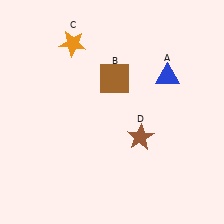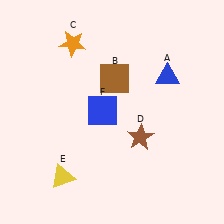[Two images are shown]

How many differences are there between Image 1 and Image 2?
There are 2 differences between the two images.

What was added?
A yellow triangle (E), a blue square (F) were added in Image 2.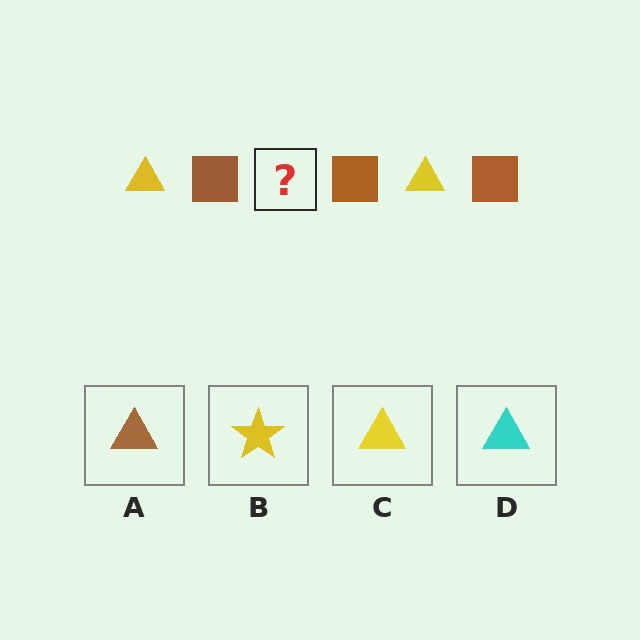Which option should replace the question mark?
Option C.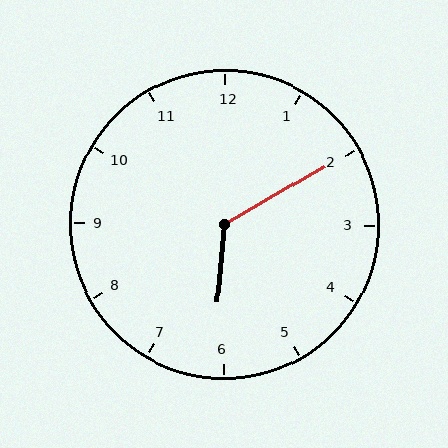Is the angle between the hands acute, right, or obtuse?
It is obtuse.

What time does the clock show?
6:10.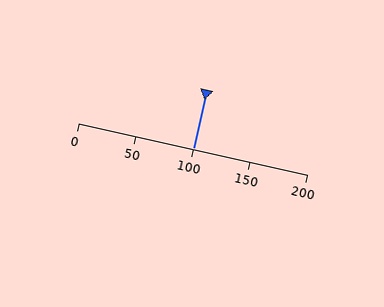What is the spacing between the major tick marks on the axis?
The major ticks are spaced 50 apart.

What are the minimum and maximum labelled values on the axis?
The axis runs from 0 to 200.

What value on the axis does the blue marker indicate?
The marker indicates approximately 100.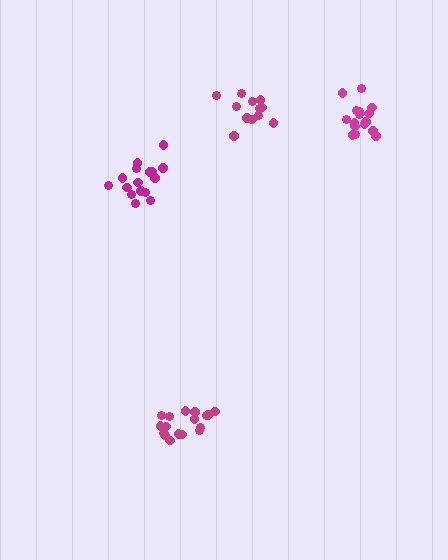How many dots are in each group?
Group 1: 17 dots, Group 2: 16 dots, Group 3: 12 dots, Group 4: 16 dots (61 total).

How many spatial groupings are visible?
There are 4 spatial groupings.